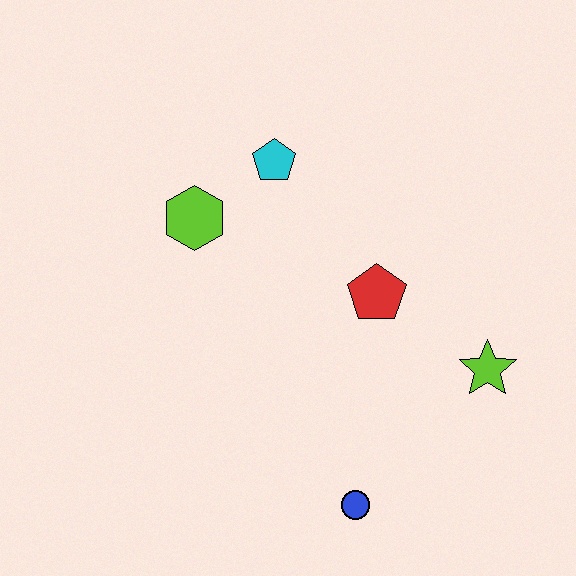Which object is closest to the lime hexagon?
The cyan pentagon is closest to the lime hexagon.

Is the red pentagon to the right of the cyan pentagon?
Yes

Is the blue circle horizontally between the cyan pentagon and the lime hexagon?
No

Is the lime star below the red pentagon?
Yes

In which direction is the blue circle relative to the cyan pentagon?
The blue circle is below the cyan pentagon.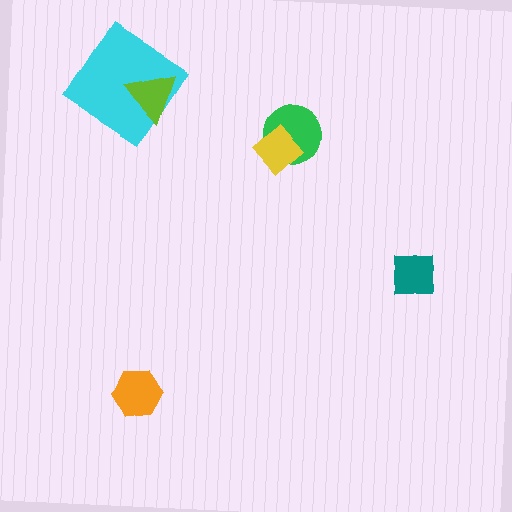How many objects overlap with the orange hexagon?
0 objects overlap with the orange hexagon.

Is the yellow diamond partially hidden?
No, no other shape covers it.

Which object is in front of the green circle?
The yellow diamond is in front of the green circle.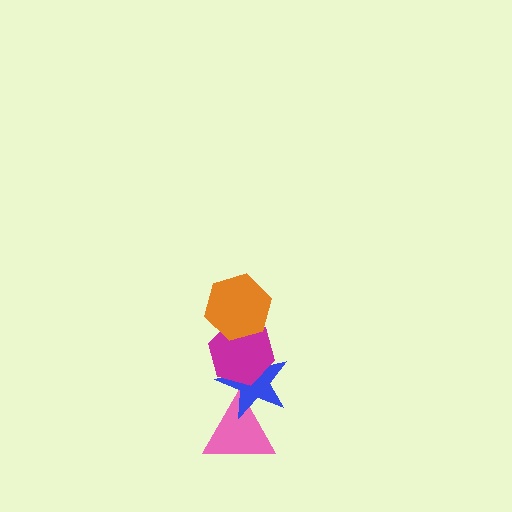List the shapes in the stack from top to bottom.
From top to bottom: the orange hexagon, the magenta hexagon, the blue star, the pink triangle.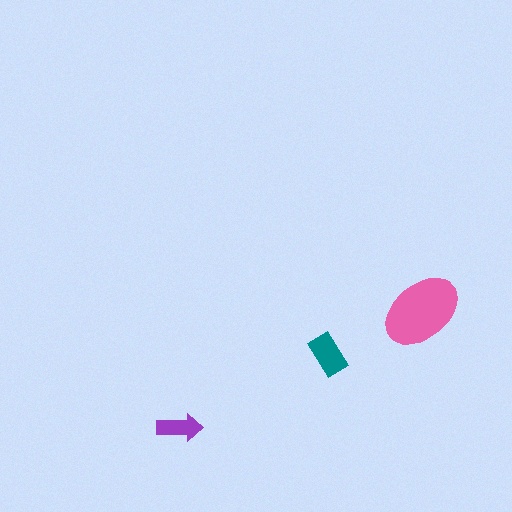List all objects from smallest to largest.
The purple arrow, the teal rectangle, the pink ellipse.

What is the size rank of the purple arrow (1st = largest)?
3rd.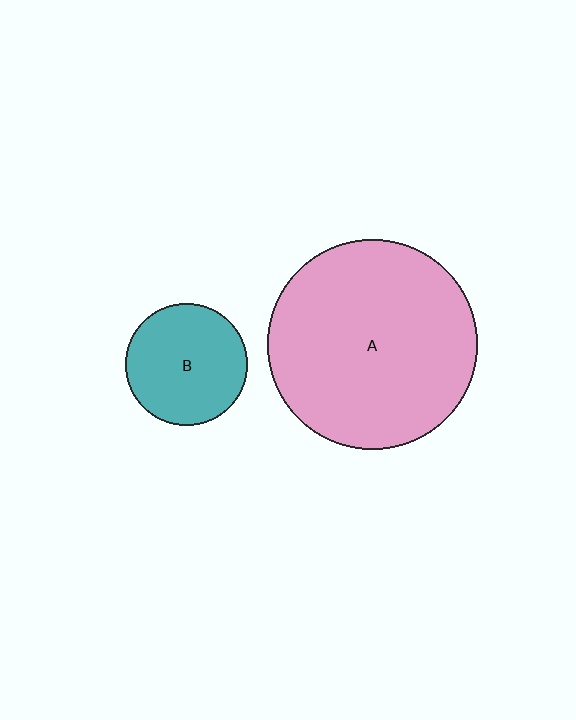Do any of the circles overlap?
No, none of the circles overlap.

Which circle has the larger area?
Circle A (pink).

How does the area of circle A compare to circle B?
Approximately 3.0 times.